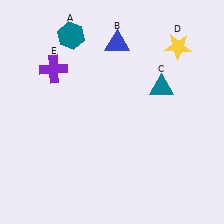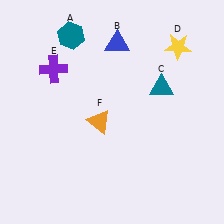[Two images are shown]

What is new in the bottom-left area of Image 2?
An orange triangle (F) was added in the bottom-left area of Image 2.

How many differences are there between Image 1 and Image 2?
There is 1 difference between the two images.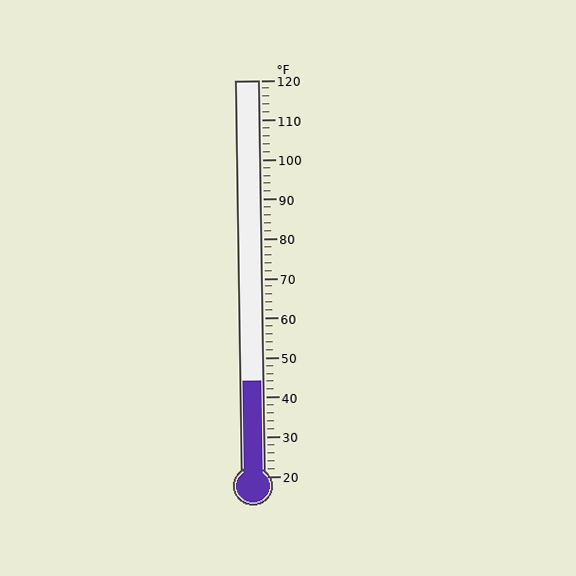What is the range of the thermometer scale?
The thermometer scale ranges from 20°F to 120°F.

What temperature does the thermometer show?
The thermometer shows approximately 44°F.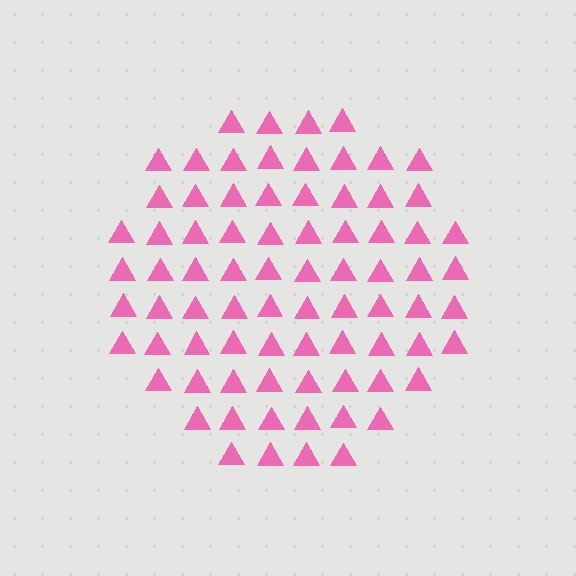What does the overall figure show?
The overall figure shows a circle.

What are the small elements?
The small elements are triangles.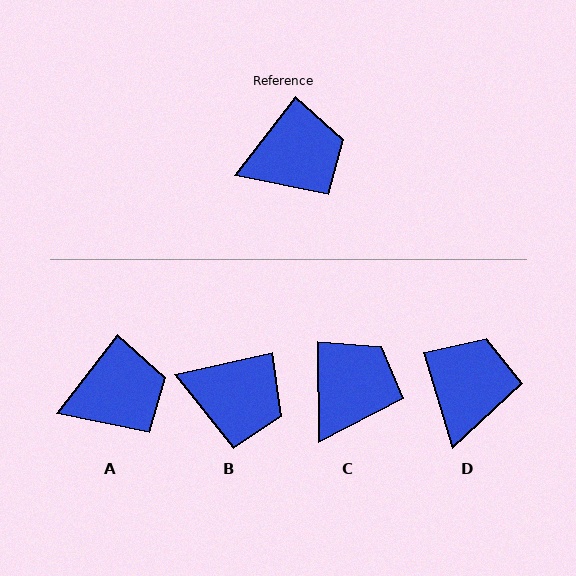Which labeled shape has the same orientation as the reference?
A.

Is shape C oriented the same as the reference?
No, it is off by about 38 degrees.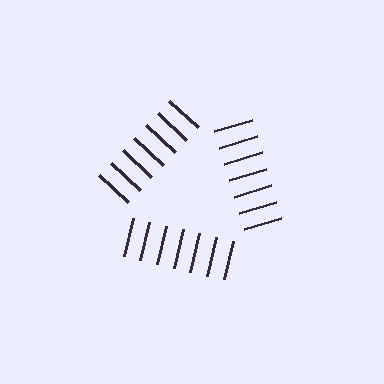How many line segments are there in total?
21 — 7 along each of the 3 edges.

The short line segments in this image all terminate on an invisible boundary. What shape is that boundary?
An illusory triangle — the line segments terminate on its edges but no continuous stroke is drawn.